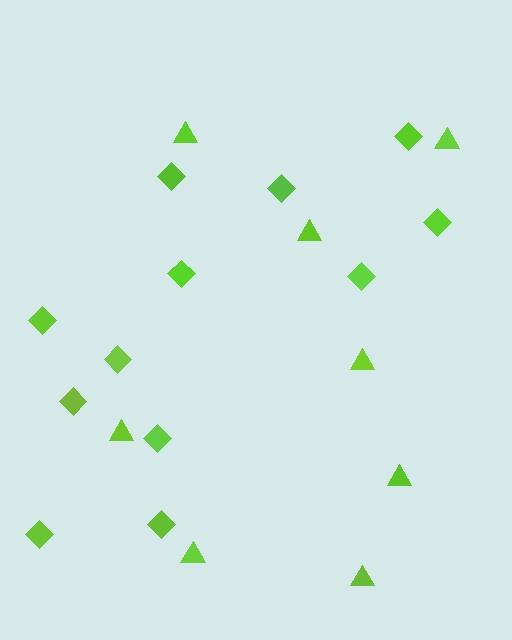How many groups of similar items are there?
There are 2 groups: one group of triangles (8) and one group of diamonds (12).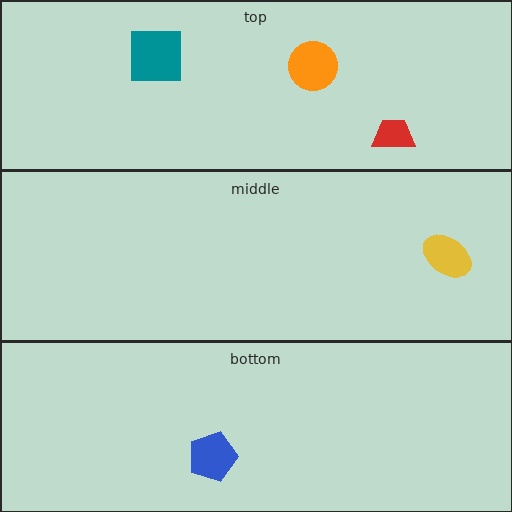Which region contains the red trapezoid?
The top region.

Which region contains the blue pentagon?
The bottom region.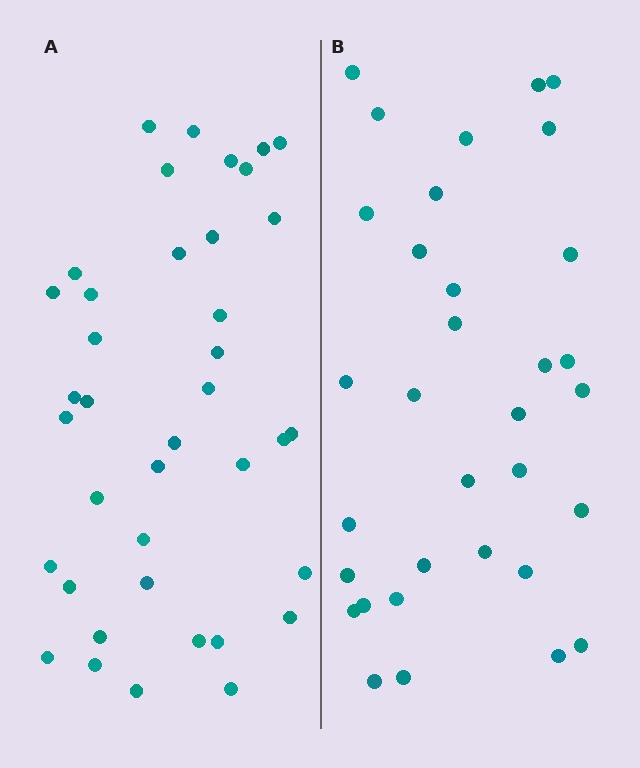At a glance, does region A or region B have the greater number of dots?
Region A (the left region) has more dots.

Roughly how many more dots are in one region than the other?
Region A has about 6 more dots than region B.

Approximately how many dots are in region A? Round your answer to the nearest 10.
About 40 dots. (The exact count is 39, which rounds to 40.)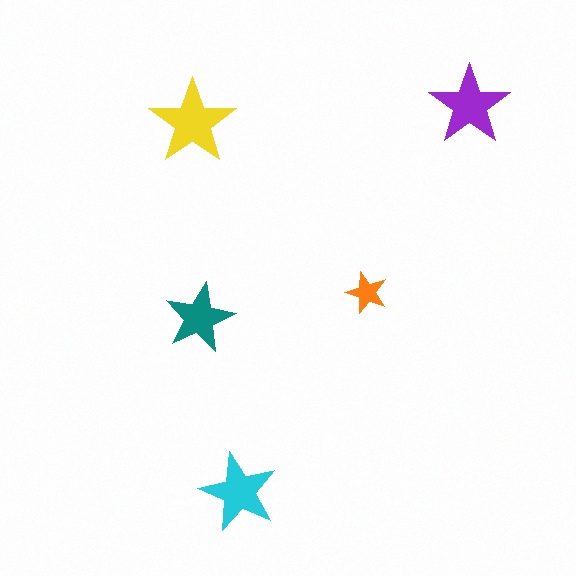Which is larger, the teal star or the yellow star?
The yellow one.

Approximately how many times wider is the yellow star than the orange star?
About 2 times wider.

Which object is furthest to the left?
The yellow star is leftmost.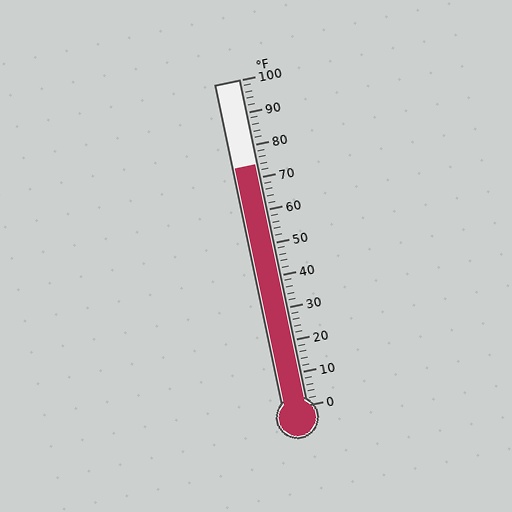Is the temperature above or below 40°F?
The temperature is above 40°F.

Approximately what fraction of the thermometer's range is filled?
The thermometer is filled to approximately 75% of its range.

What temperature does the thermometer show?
The thermometer shows approximately 74°F.